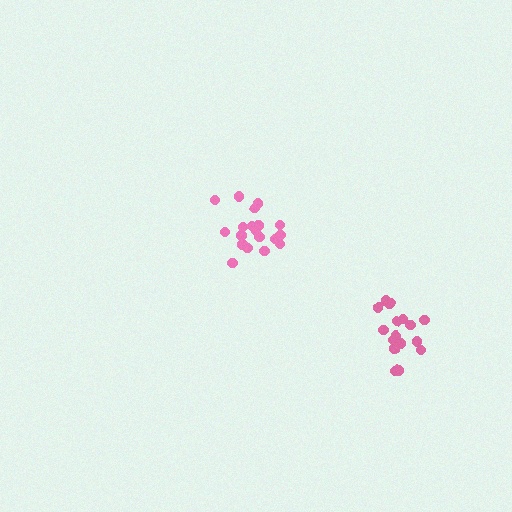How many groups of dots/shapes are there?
There are 2 groups.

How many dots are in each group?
Group 1: 19 dots, Group 2: 16 dots (35 total).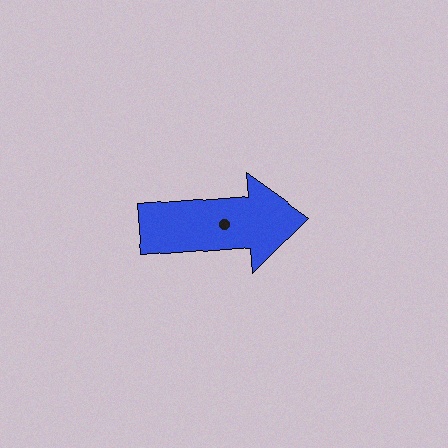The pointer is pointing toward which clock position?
Roughly 3 o'clock.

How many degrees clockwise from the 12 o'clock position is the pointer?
Approximately 85 degrees.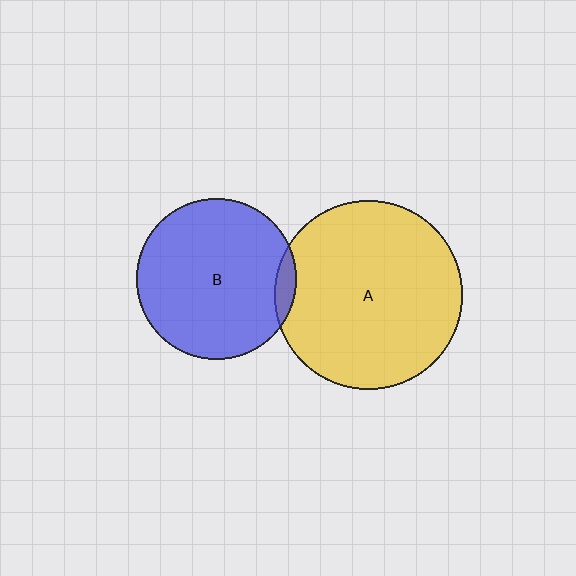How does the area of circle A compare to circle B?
Approximately 1.4 times.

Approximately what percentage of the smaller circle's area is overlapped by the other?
Approximately 5%.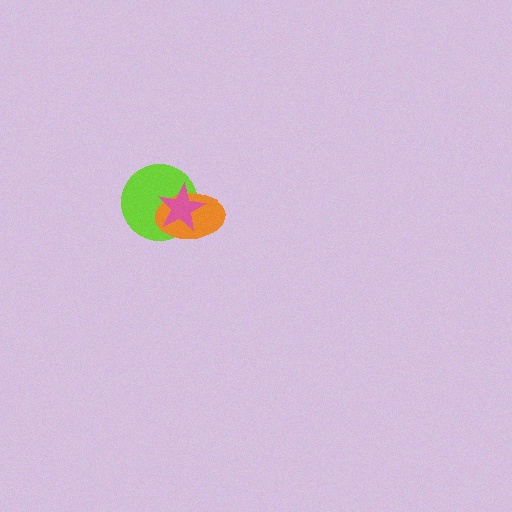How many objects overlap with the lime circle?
2 objects overlap with the lime circle.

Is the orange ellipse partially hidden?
Yes, it is partially covered by another shape.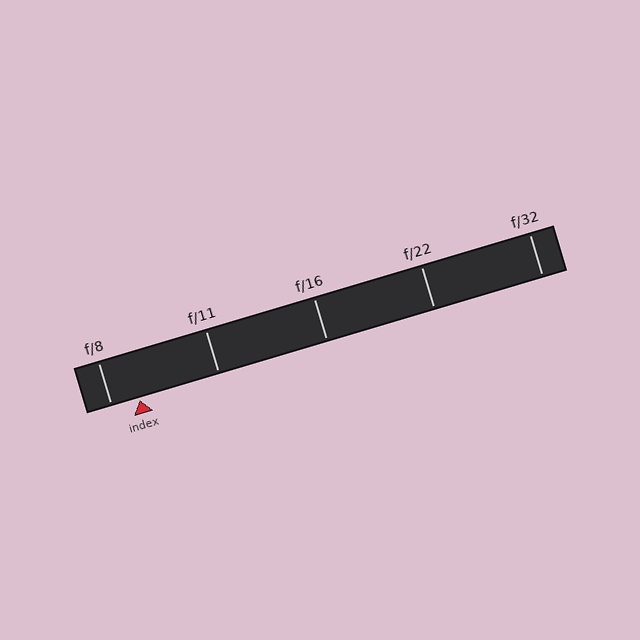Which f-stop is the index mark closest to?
The index mark is closest to f/8.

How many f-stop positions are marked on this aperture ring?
There are 5 f-stop positions marked.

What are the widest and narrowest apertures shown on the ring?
The widest aperture shown is f/8 and the narrowest is f/32.